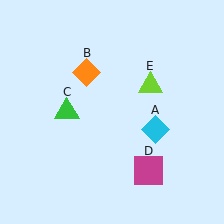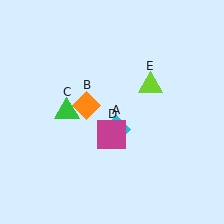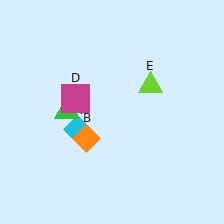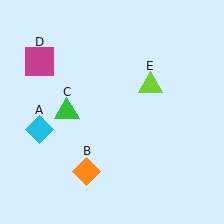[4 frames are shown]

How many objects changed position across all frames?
3 objects changed position: cyan diamond (object A), orange diamond (object B), magenta square (object D).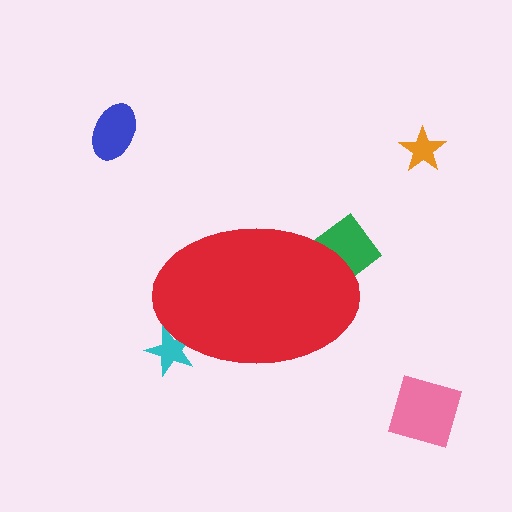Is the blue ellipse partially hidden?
No, the blue ellipse is fully visible.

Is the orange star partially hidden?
No, the orange star is fully visible.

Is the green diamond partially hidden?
Yes, the green diamond is partially hidden behind the red ellipse.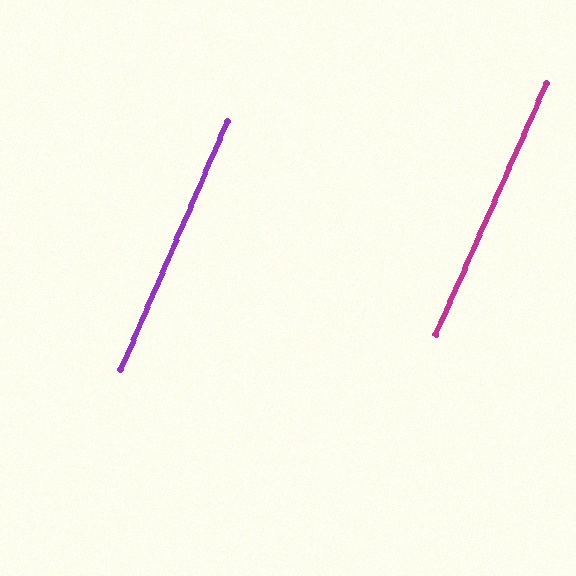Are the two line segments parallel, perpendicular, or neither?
Parallel — their directions differ by only 0.6°.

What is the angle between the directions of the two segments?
Approximately 1 degree.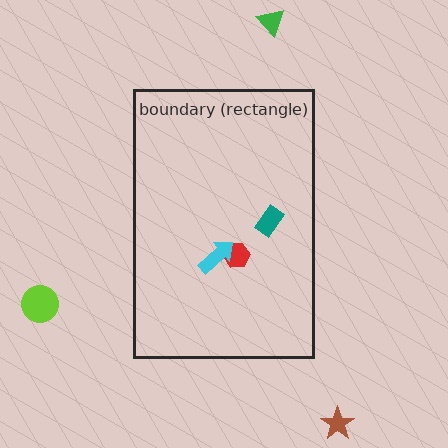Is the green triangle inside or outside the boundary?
Outside.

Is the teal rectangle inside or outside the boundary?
Inside.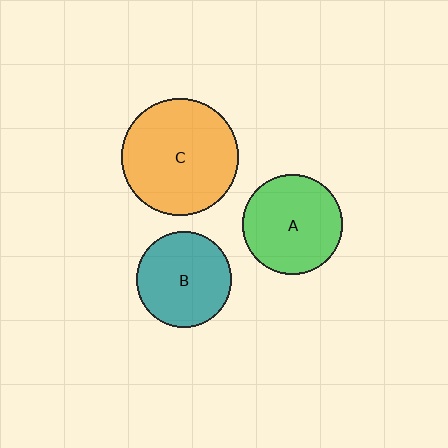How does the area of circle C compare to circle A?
Approximately 1.4 times.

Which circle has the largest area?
Circle C (orange).